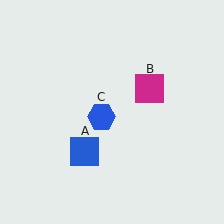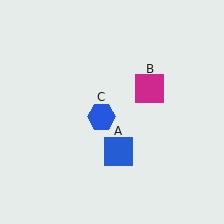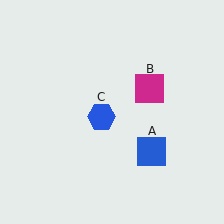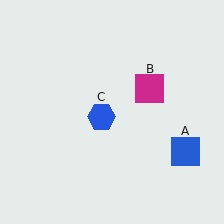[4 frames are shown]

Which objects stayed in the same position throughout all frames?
Magenta square (object B) and blue hexagon (object C) remained stationary.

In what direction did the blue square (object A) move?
The blue square (object A) moved right.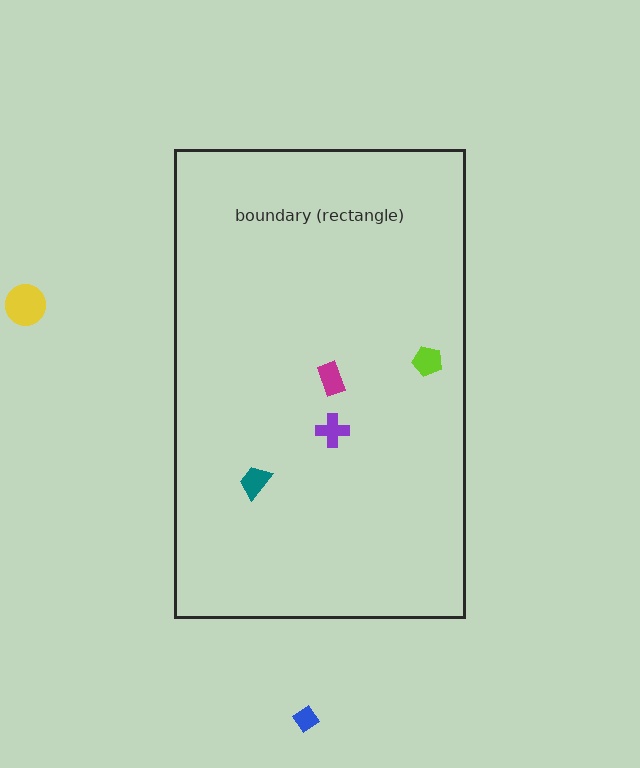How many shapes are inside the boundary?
4 inside, 2 outside.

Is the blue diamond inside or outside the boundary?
Outside.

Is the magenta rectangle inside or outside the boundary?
Inside.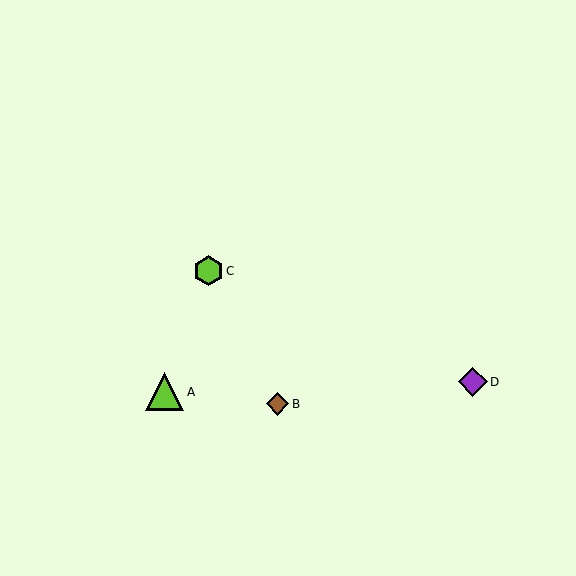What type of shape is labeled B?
Shape B is a brown diamond.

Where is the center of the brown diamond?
The center of the brown diamond is at (277, 404).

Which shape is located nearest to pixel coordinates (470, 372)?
The purple diamond (labeled D) at (473, 382) is nearest to that location.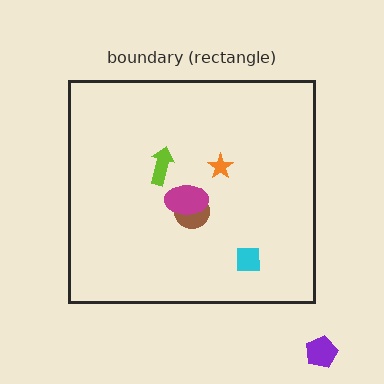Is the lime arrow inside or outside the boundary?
Inside.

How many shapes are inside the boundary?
5 inside, 1 outside.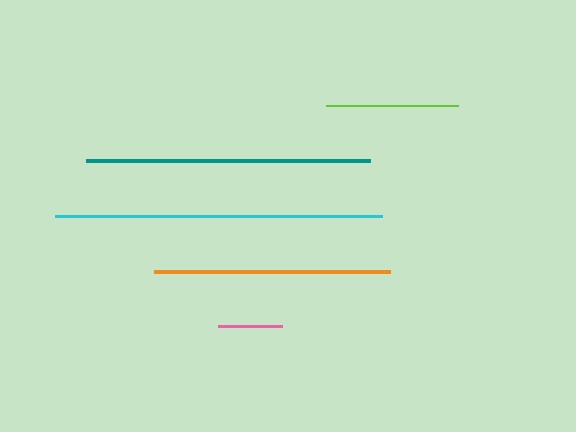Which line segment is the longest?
The cyan line is the longest at approximately 327 pixels.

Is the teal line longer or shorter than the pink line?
The teal line is longer than the pink line.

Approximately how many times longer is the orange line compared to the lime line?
The orange line is approximately 1.8 times the length of the lime line.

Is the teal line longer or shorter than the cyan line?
The cyan line is longer than the teal line.